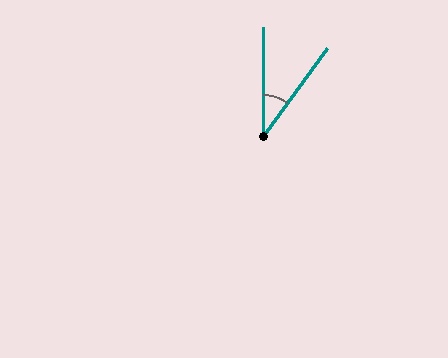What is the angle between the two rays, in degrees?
Approximately 36 degrees.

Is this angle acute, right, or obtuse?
It is acute.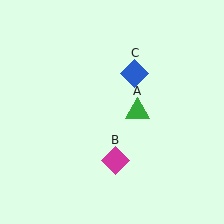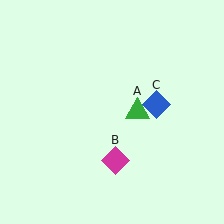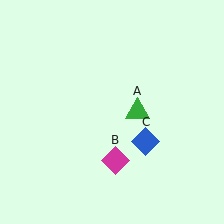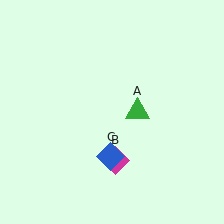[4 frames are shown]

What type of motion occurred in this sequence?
The blue diamond (object C) rotated clockwise around the center of the scene.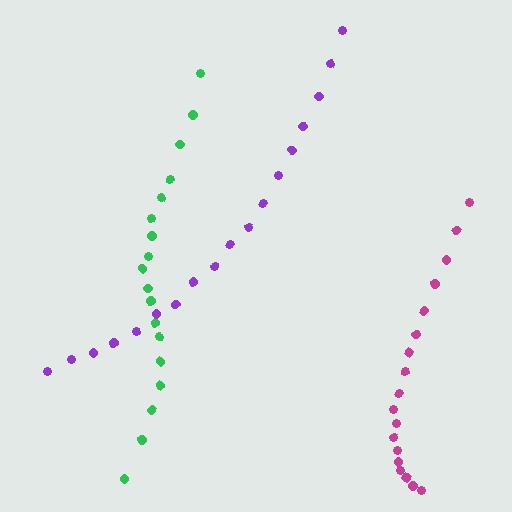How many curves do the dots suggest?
There are 3 distinct paths.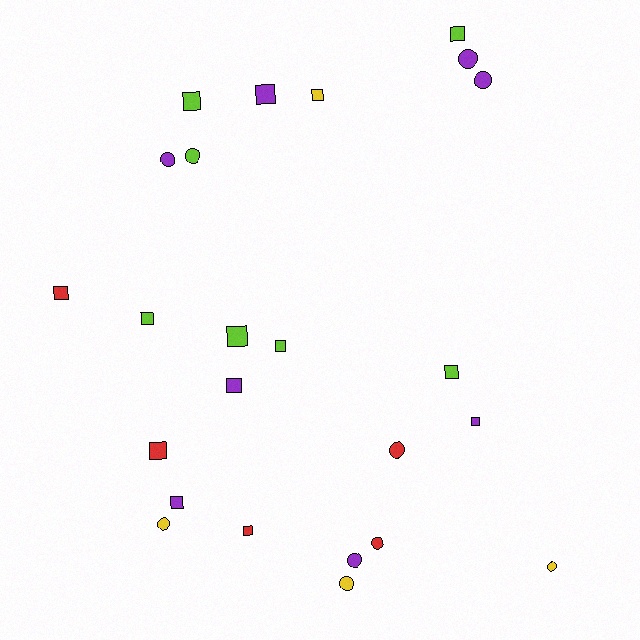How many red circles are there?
There are 2 red circles.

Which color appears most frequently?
Purple, with 8 objects.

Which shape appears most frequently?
Square, with 14 objects.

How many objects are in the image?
There are 24 objects.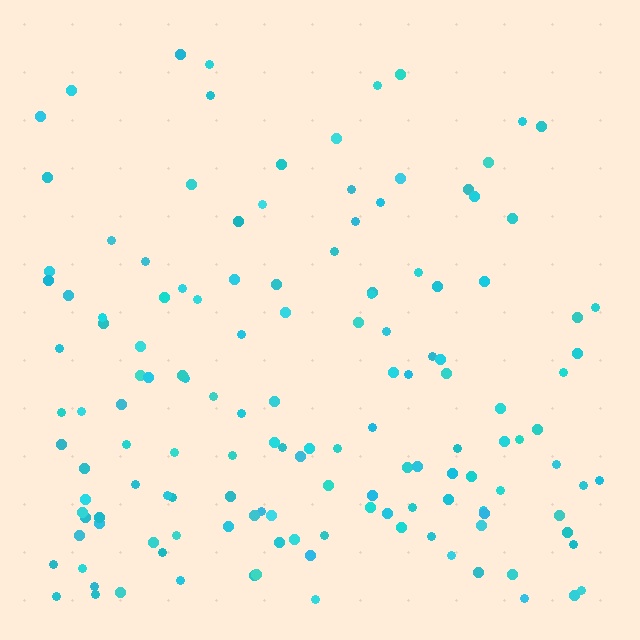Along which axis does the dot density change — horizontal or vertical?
Vertical.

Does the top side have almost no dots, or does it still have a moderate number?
Still a moderate number, just noticeably fewer than the bottom.